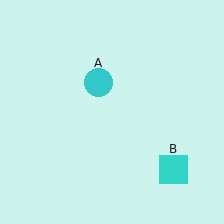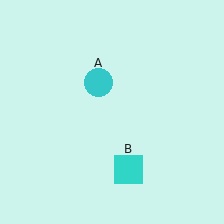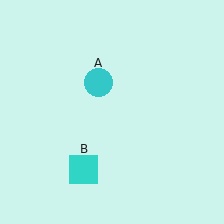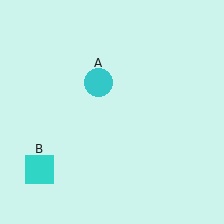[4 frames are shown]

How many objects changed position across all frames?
1 object changed position: cyan square (object B).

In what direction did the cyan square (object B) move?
The cyan square (object B) moved left.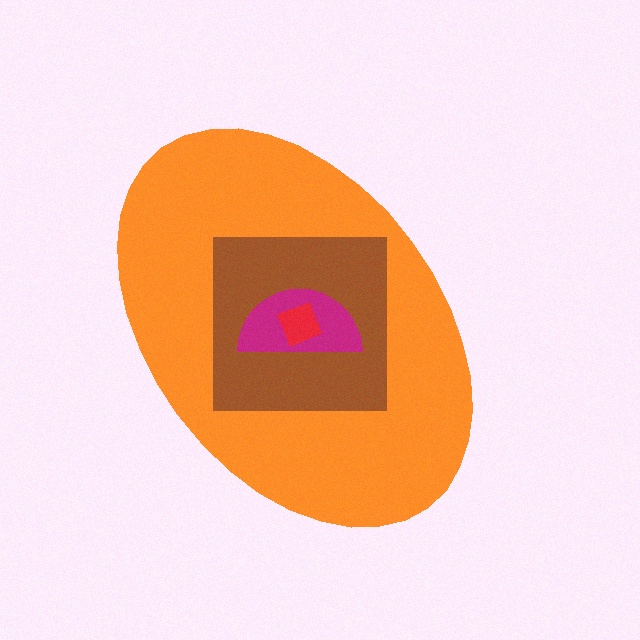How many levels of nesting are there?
4.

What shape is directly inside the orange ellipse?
The brown square.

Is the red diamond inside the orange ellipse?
Yes.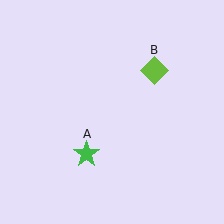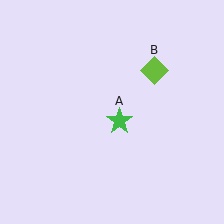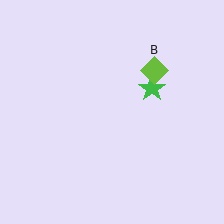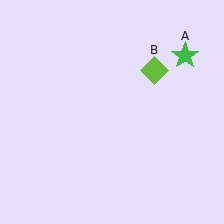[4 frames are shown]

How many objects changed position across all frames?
1 object changed position: green star (object A).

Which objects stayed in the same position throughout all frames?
Lime diamond (object B) remained stationary.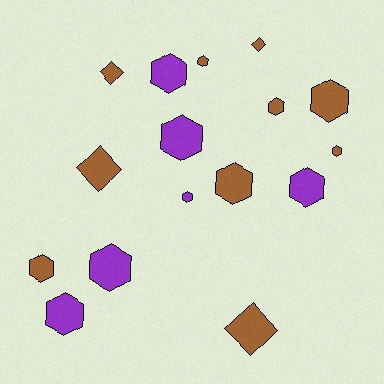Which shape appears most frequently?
Hexagon, with 12 objects.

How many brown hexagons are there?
There are 6 brown hexagons.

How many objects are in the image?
There are 16 objects.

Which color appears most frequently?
Brown, with 10 objects.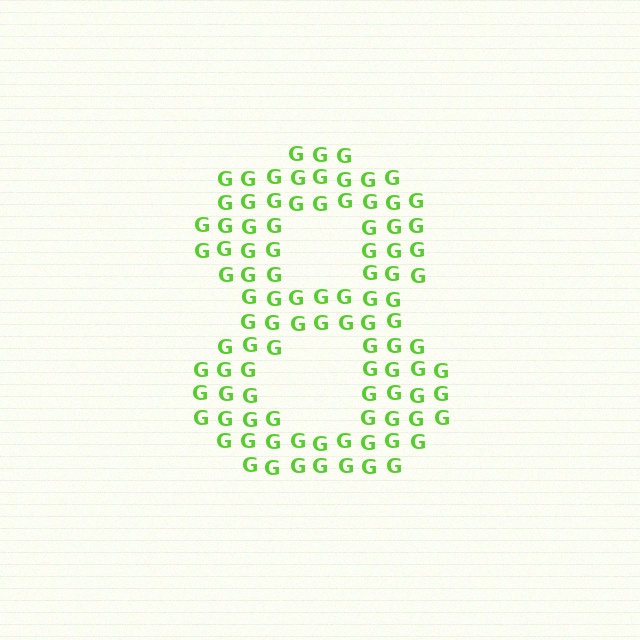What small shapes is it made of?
It is made of small letter G's.